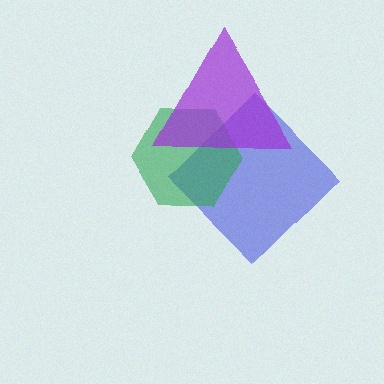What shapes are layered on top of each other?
The layered shapes are: a blue diamond, a green hexagon, a purple triangle.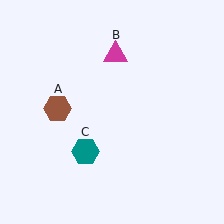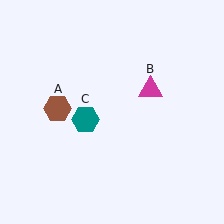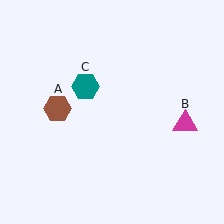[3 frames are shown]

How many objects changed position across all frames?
2 objects changed position: magenta triangle (object B), teal hexagon (object C).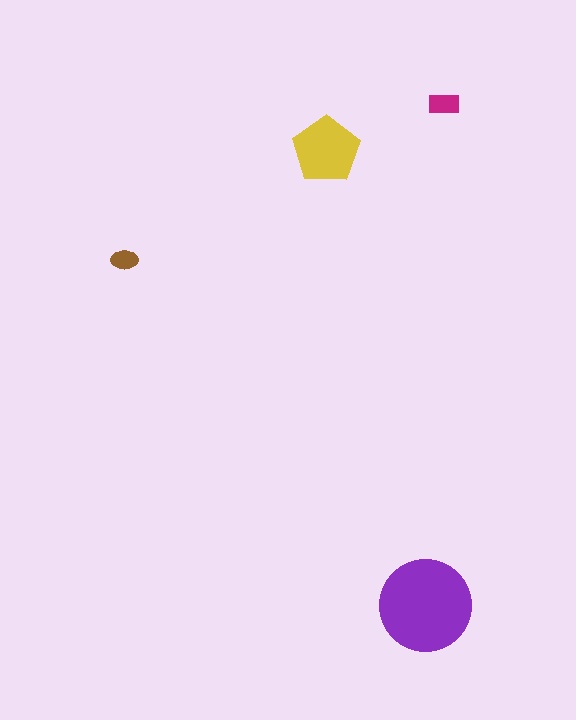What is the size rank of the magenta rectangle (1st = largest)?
3rd.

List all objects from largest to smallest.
The purple circle, the yellow pentagon, the magenta rectangle, the brown ellipse.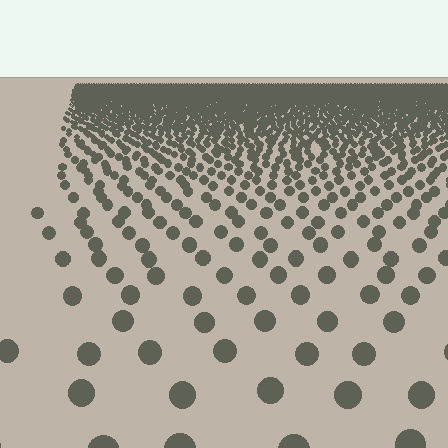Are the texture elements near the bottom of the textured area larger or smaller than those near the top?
Larger. Near the bottom, elements are closer to the viewer and appear at a bigger on-screen size.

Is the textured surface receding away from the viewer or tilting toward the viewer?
The surface is receding away from the viewer. Texture elements get smaller and denser toward the top.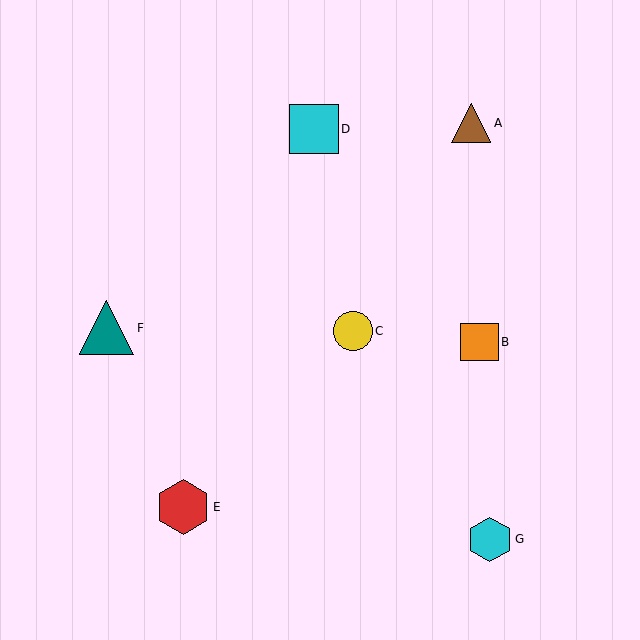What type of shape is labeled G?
Shape G is a cyan hexagon.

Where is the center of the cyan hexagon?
The center of the cyan hexagon is at (490, 539).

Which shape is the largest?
The red hexagon (labeled E) is the largest.